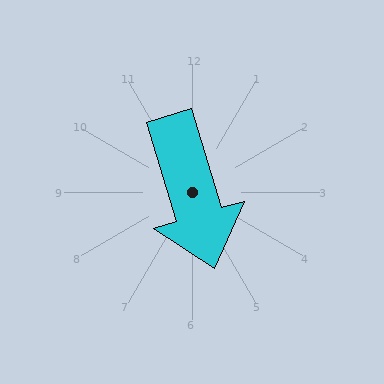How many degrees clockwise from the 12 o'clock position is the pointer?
Approximately 163 degrees.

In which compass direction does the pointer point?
South.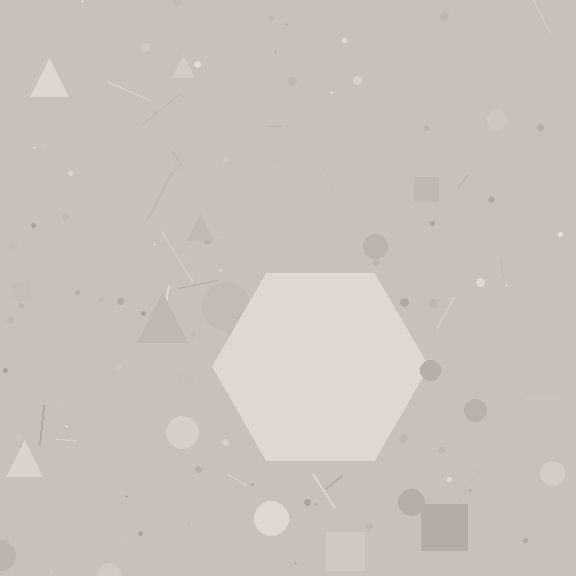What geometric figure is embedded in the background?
A hexagon is embedded in the background.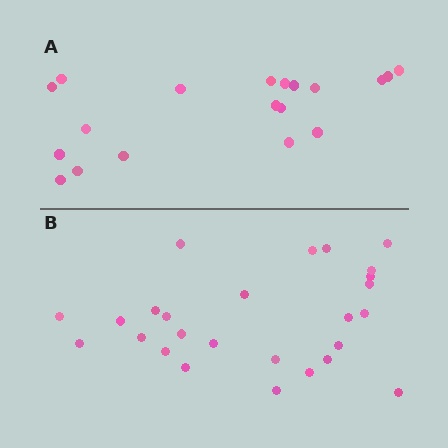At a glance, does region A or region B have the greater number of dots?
Region B (the bottom region) has more dots.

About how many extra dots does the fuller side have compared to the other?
Region B has roughly 8 or so more dots than region A.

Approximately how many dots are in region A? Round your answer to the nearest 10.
About 20 dots. (The exact count is 19, which rounds to 20.)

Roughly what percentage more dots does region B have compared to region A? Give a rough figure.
About 35% more.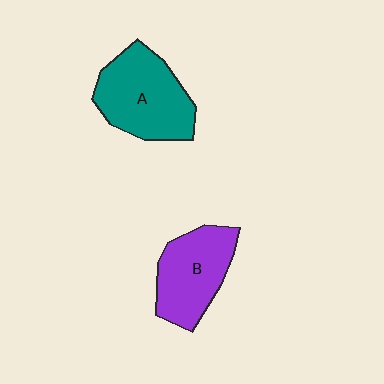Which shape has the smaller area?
Shape B (purple).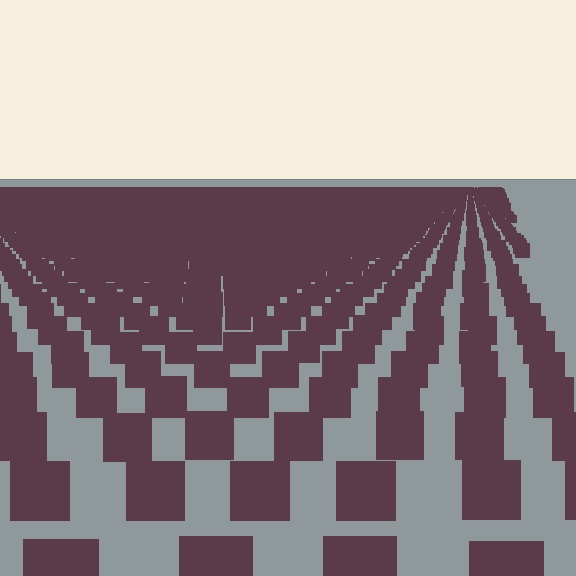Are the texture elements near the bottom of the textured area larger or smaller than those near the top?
Larger. Near the bottom, elements are closer to the viewer and appear at a bigger on-screen size.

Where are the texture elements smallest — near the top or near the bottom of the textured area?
Near the top.